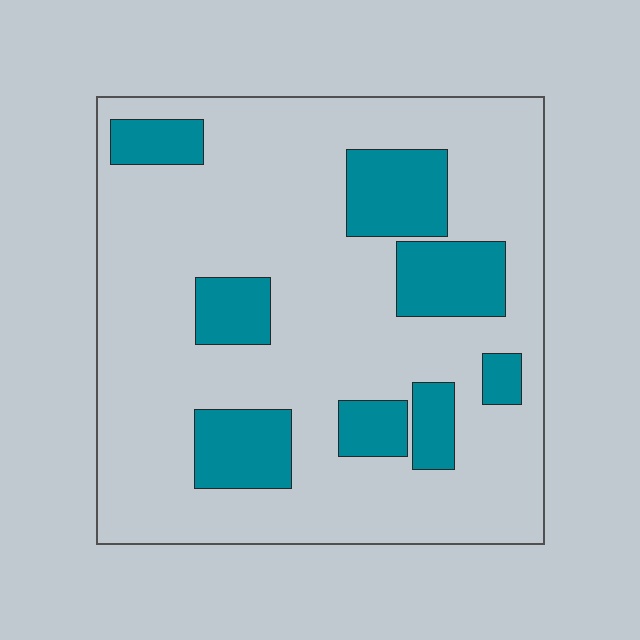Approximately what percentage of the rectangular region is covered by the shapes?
Approximately 20%.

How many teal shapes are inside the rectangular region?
8.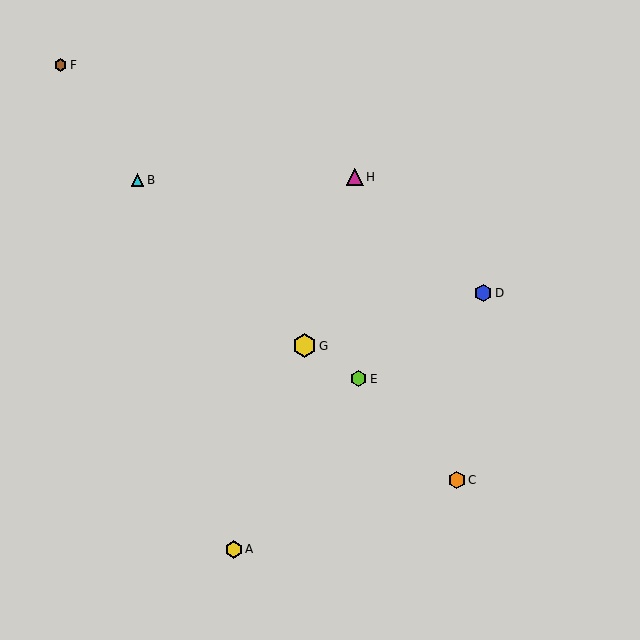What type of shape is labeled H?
Shape H is a magenta triangle.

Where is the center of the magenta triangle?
The center of the magenta triangle is at (355, 177).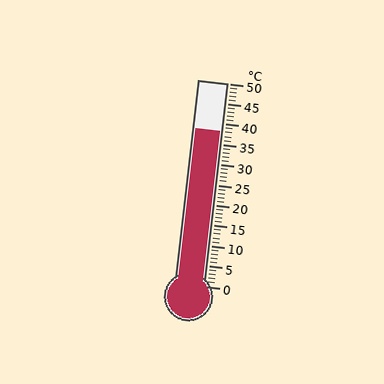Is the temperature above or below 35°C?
The temperature is above 35°C.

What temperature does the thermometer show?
The thermometer shows approximately 38°C.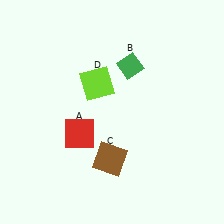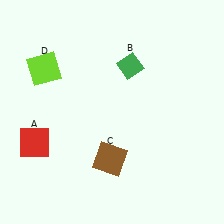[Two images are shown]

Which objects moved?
The objects that moved are: the red square (A), the lime square (D).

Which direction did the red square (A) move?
The red square (A) moved left.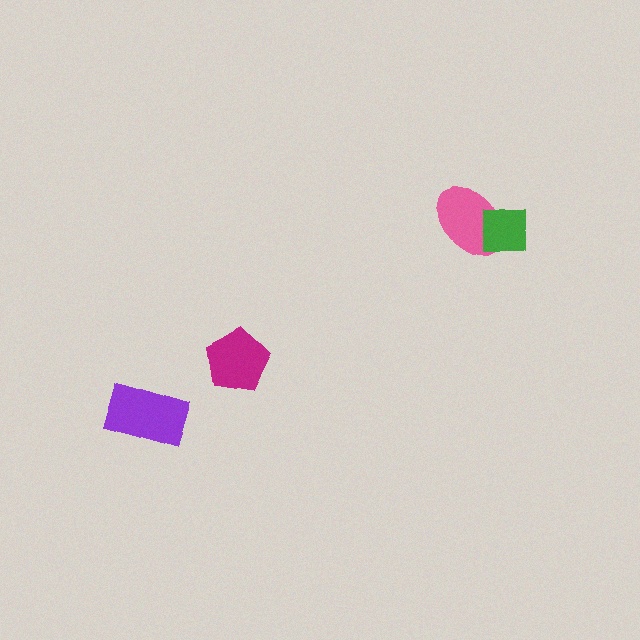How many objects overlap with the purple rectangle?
0 objects overlap with the purple rectangle.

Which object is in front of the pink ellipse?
The green square is in front of the pink ellipse.